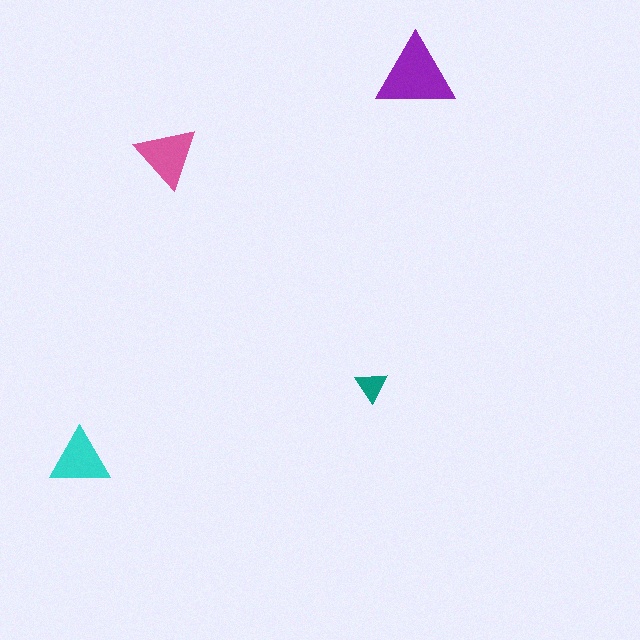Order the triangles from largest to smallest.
the purple one, the pink one, the cyan one, the teal one.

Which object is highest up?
The purple triangle is topmost.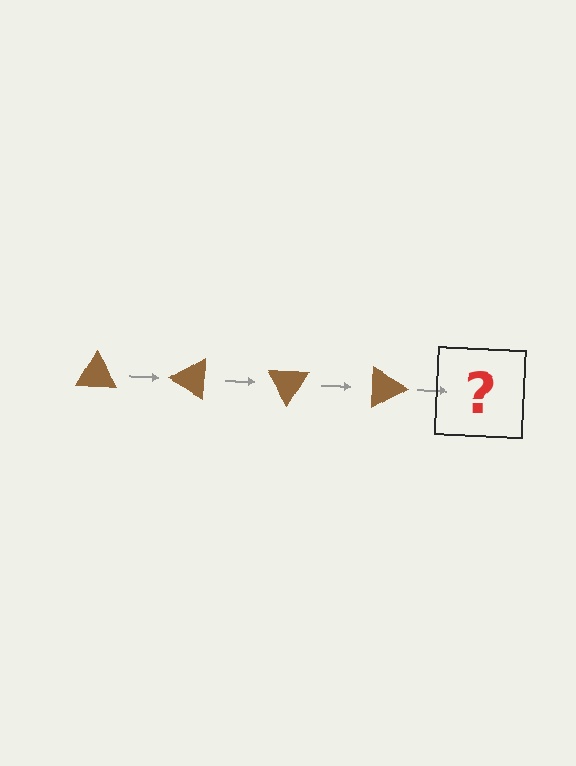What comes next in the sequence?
The next element should be a brown triangle rotated 120 degrees.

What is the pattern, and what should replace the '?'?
The pattern is that the triangle rotates 30 degrees each step. The '?' should be a brown triangle rotated 120 degrees.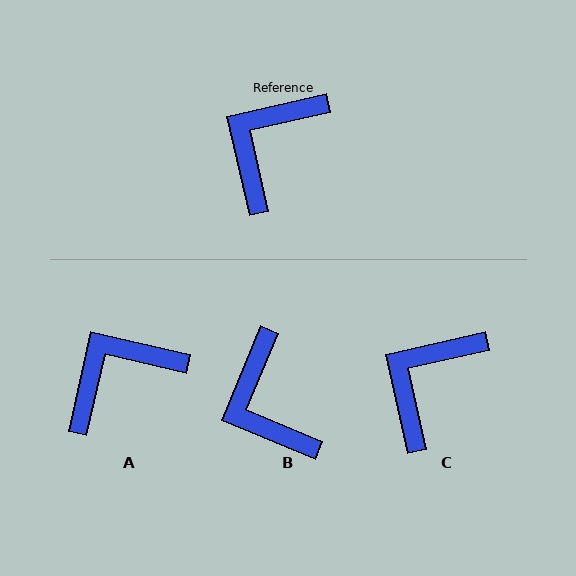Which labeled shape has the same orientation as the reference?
C.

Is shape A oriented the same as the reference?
No, it is off by about 26 degrees.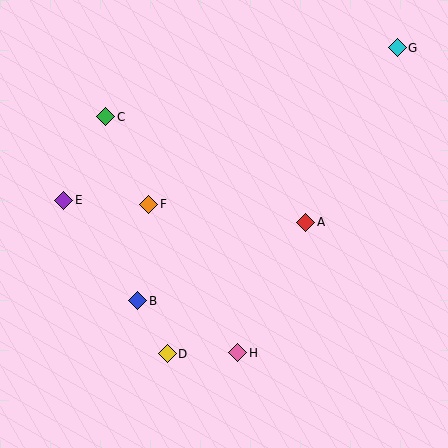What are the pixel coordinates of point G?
Point G is at (397, 48).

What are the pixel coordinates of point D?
Point D is at (167, 354).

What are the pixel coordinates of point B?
Point B is at (138, 301).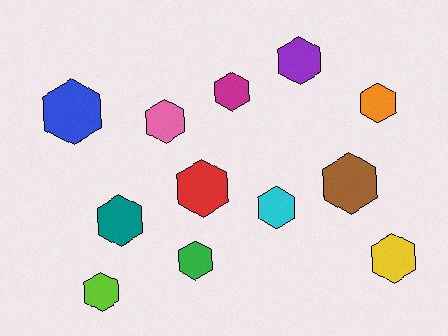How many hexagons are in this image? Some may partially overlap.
There are 12 hexagons.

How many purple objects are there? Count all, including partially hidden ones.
There is 1 purple object.